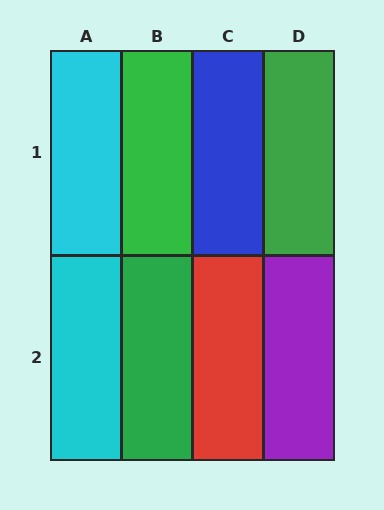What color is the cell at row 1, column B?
Green.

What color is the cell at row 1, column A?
Cyan.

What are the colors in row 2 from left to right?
Cyan, green, red, purple.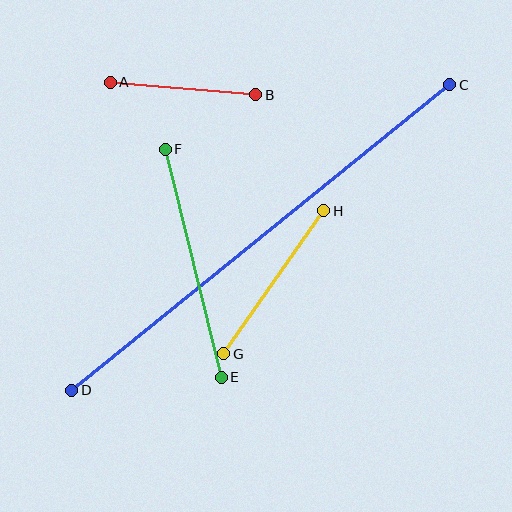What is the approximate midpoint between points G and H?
The midpoint is at approximately (274, 282) pixels.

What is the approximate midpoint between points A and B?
The midpoint is at approximately (183, 89) pixels.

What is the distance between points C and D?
The distance is approximately 486 pixels.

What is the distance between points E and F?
The distance is approximately 235 pixels.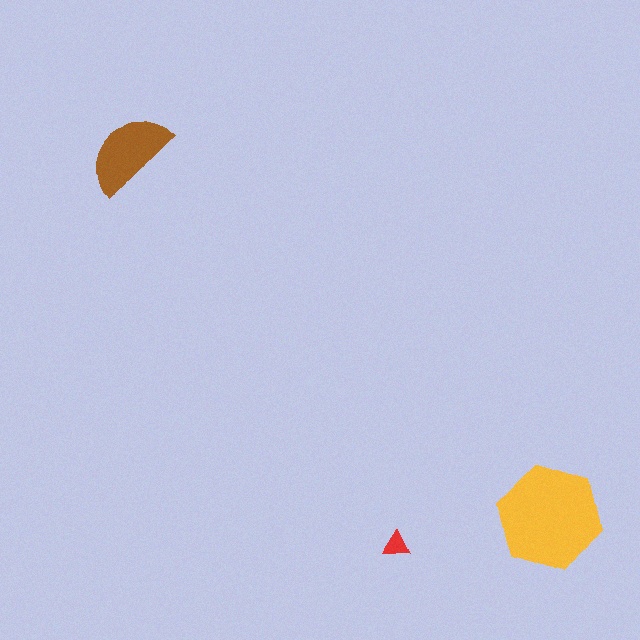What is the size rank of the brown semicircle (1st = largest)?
2nd.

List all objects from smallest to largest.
The red triangle, the brown semicircle, the yellow hexagon.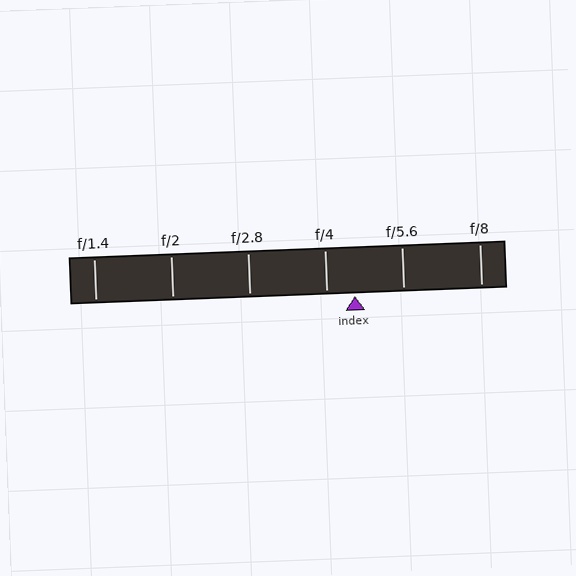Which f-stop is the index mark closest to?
The index mark is closest to f/4.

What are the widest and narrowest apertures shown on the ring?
The widest aperture shown is f/1.4 and the narrowest is f/8.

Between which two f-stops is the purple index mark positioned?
The index mark is between f/4 and f/5.6.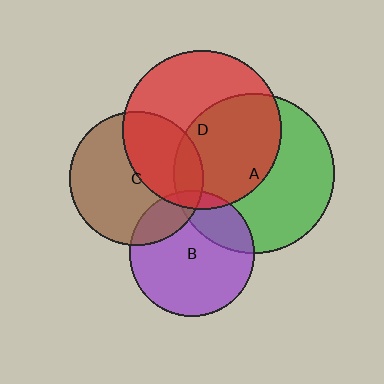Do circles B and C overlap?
Yes.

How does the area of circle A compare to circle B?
Approximately 1.6 times.